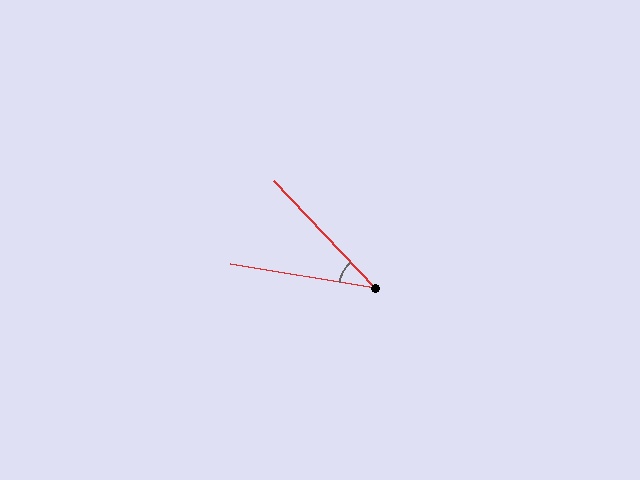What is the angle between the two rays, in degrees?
Approximately 38 degrees.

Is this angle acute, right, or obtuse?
It is acute.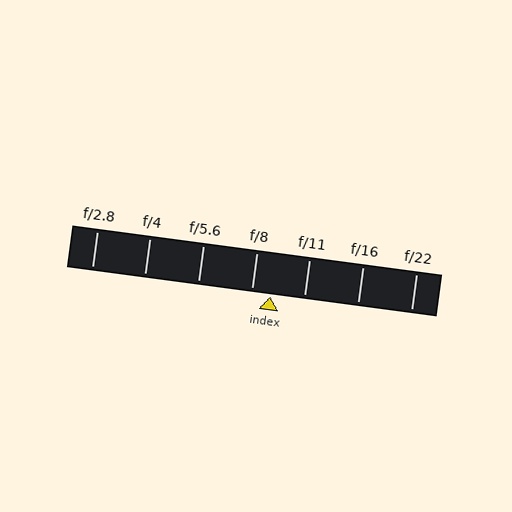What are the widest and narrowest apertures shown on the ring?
The widest aperture shown is f/2.8 and the narrowest is f/22.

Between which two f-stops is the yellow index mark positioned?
The index mark is between f/8 and f/11.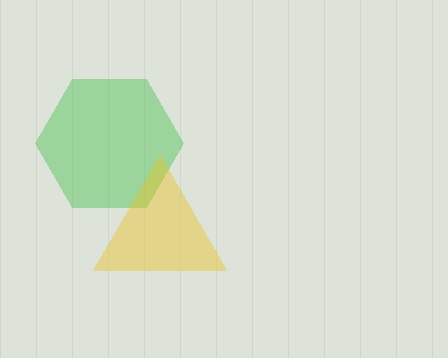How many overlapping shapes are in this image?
There are 2 overlapping shapes in the image.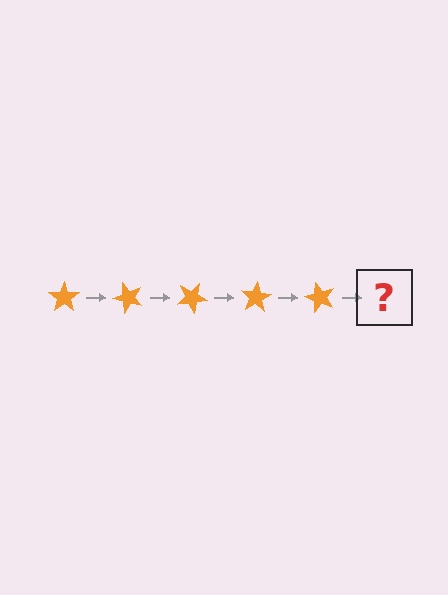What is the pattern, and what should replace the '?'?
The pattern is that the star rotates 50 degrees each step. The '?' should be an orange star rotated 250 degrees.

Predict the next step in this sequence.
The next step is an orange star rotated 250 degrees.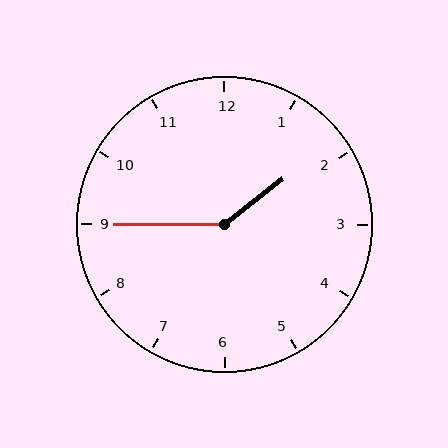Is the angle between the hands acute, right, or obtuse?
It is obtuse.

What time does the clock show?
1:45.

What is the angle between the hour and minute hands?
Approximately 142 degrees.